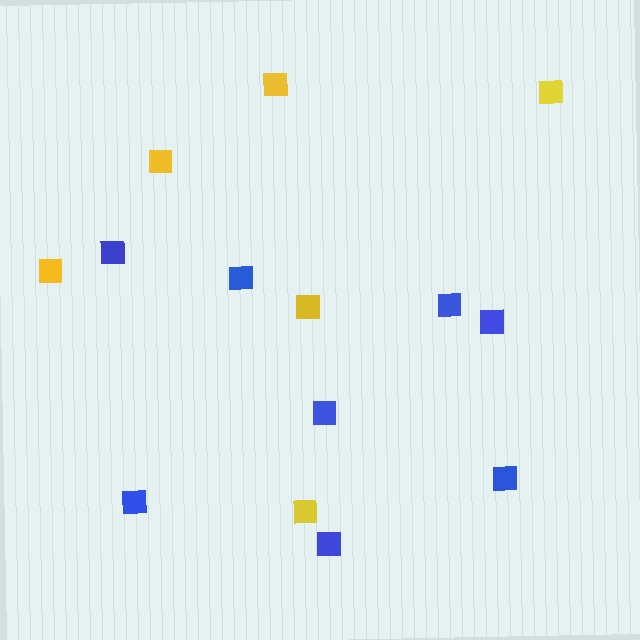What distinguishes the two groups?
There are 2 groups: one group of yellow squares (6) and one group of blue squares (8).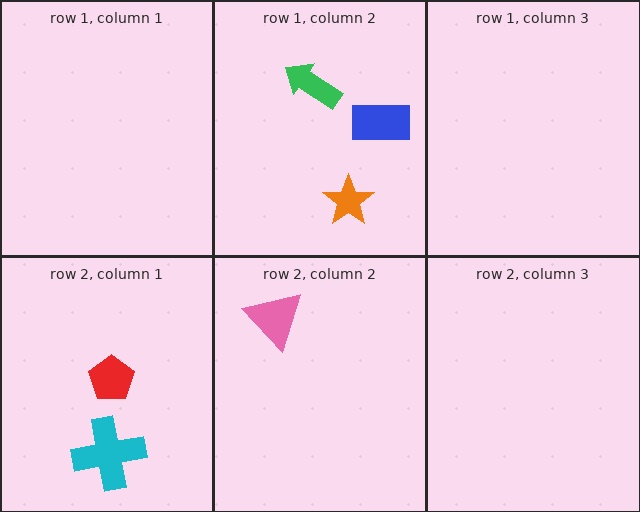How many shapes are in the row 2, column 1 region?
2.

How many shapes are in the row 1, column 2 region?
3.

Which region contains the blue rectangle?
The row 1, column 2 region.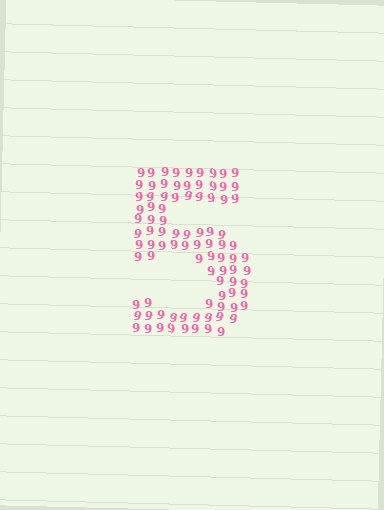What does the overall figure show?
The overall figure shows the digit 5.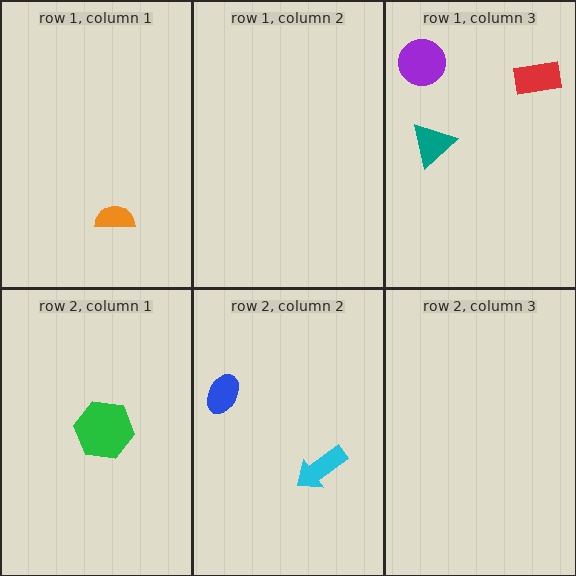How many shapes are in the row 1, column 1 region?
1.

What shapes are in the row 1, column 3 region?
The red rectangle, the purple circle, the teal triangle.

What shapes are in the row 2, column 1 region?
The green hexagon.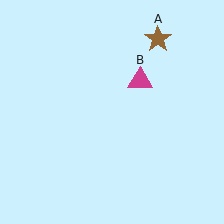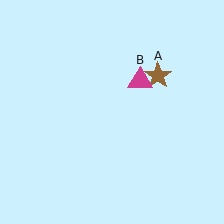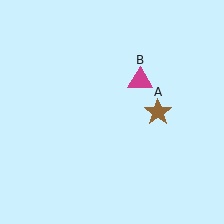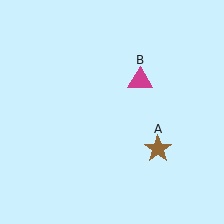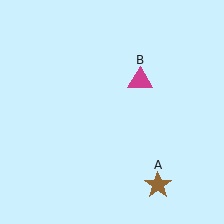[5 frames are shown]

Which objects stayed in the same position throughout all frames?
Magenta triangle (object B) remained stationary.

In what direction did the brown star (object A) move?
The brown star (object A) moved down.